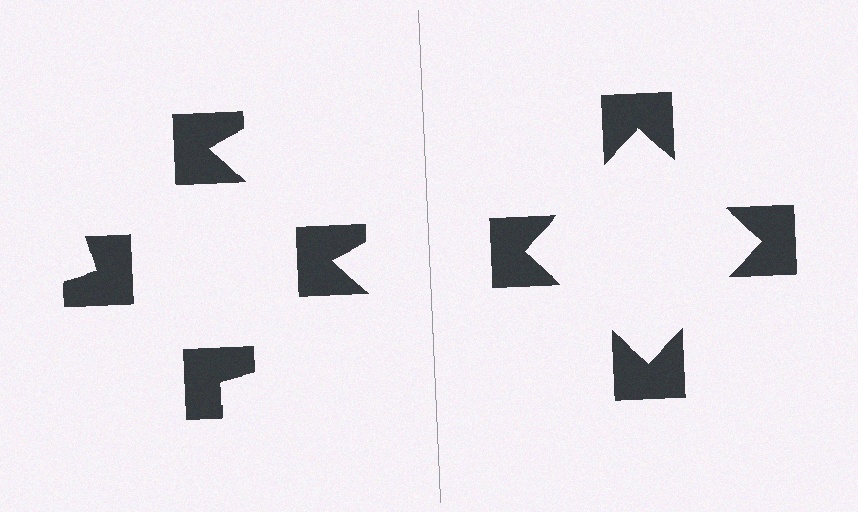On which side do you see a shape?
An illusory square appears on the right side. On the left side the wedge cuts are rotated, so no coherent shape forms.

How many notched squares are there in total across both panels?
8 — 4 on each side.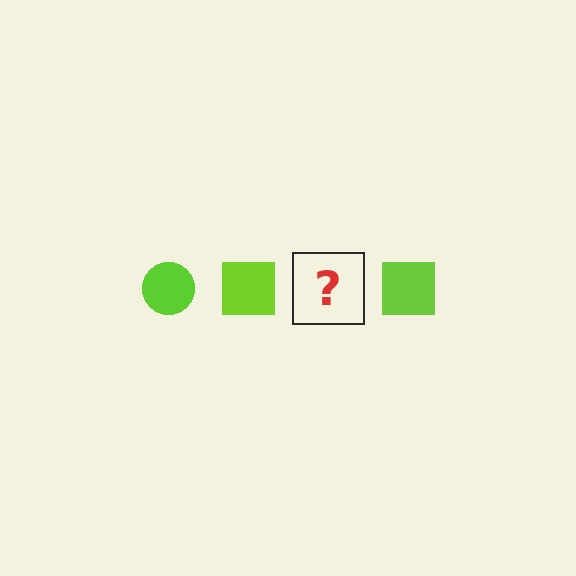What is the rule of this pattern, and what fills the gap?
The rule is that the pattern cycles through circle, square shapes in lime. The gap should be filled with a lime circle.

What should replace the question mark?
The question mark should be replaced with a lime circle.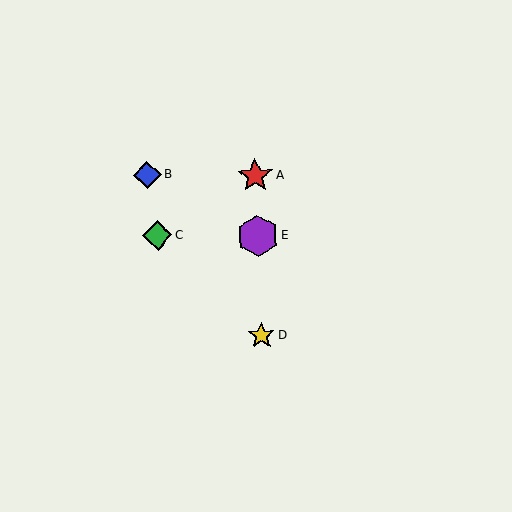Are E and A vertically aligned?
Yes, both are at x≈258.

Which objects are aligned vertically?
Objects A, D, E are aligned vertically.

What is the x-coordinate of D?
Object D is at x≈262.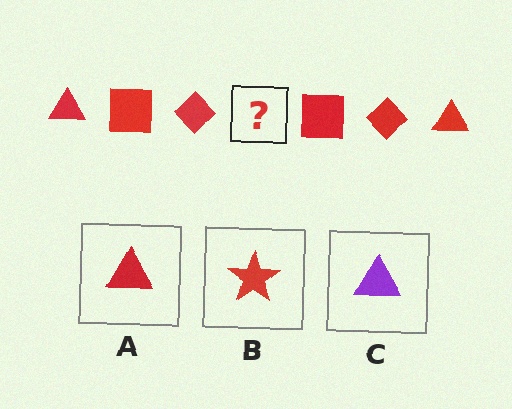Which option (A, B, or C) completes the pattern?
A.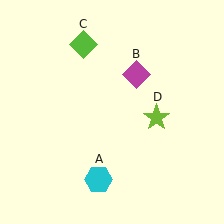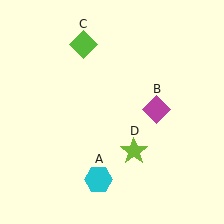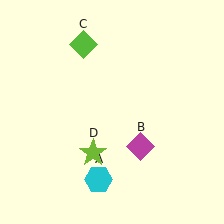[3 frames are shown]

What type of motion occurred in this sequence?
The magenta diamond (object B), lime star (object D) rotated clockwise around the center of the scene.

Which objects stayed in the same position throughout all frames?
Cyan hexagon (object A) and lime diamond (object C) remained stationary.